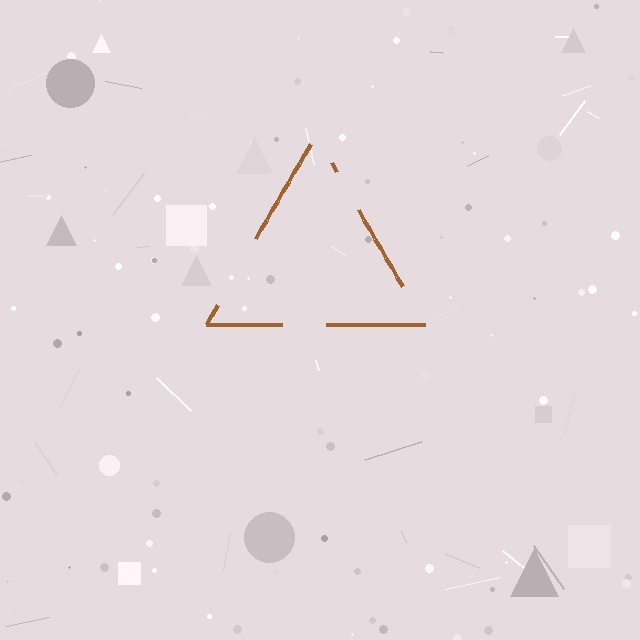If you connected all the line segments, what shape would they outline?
They would outline a triangle.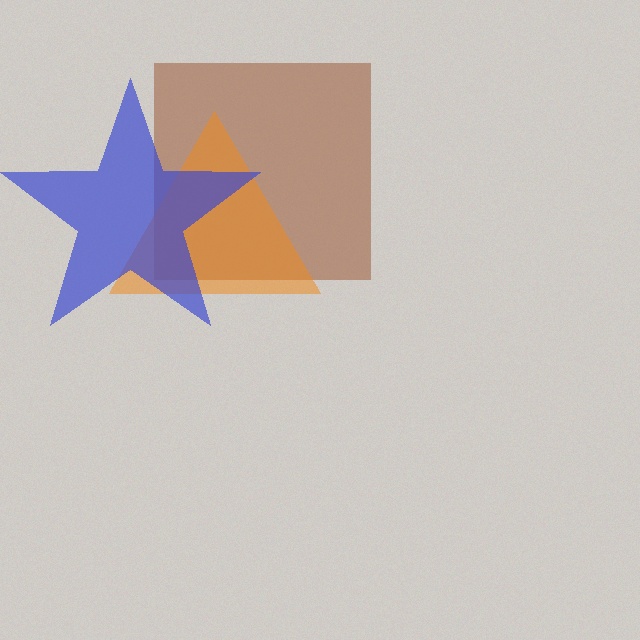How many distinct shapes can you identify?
There are 3 distinct shapes: a brown square, an orange triangle, a blue star.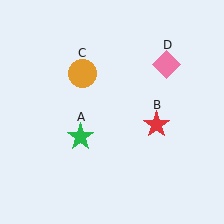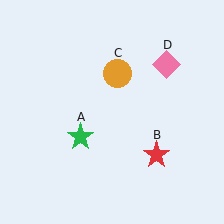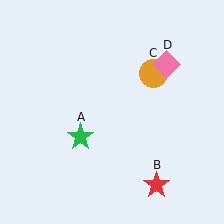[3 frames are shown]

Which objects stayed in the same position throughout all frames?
Green star (object A) and pink diamond (object D) remained stationary.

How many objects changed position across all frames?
2 objects changed position: red star (object B), orange circle (object C).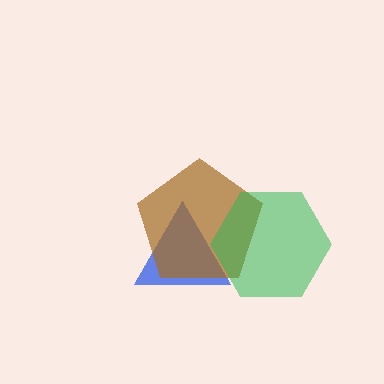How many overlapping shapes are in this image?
There are 3 overlapping shapes in the image.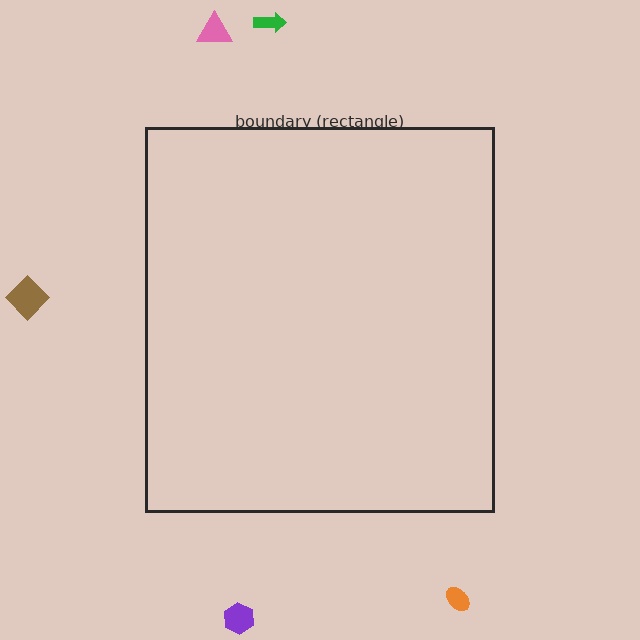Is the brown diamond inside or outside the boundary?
Outside.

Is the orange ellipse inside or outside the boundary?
Outside.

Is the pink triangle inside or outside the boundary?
Outside.